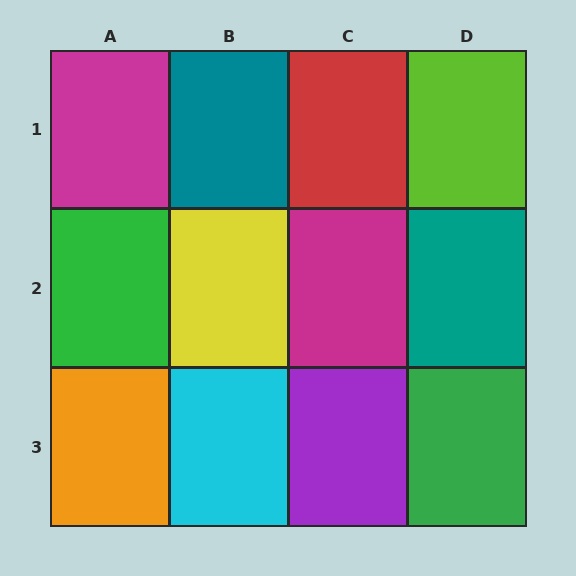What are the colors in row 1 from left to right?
Magenta, teal, red, lime.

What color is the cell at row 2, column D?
Teal.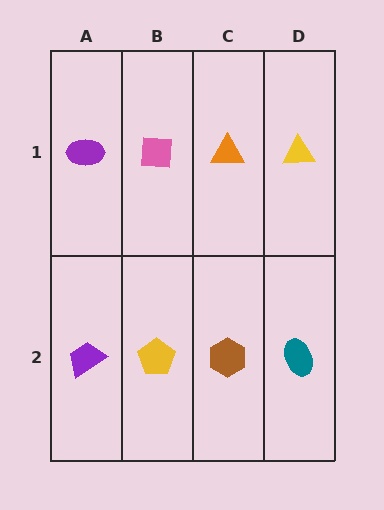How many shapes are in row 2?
4 shapes.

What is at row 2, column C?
A brown hexagon.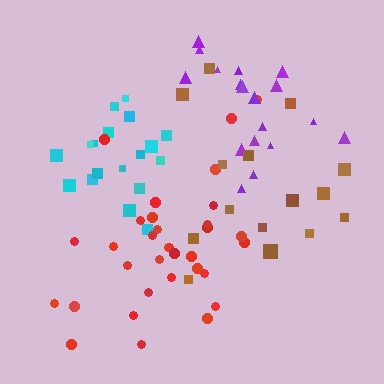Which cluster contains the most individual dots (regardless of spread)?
Red (33).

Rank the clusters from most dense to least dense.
cyan, purple, red, brown.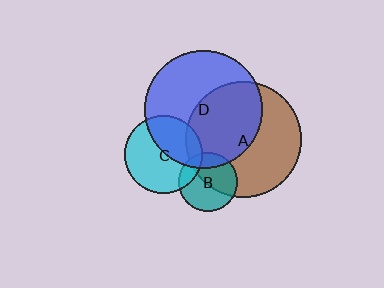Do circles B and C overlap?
Yes.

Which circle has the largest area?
Circle D (blue).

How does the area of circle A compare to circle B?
Approximately 3.9 times.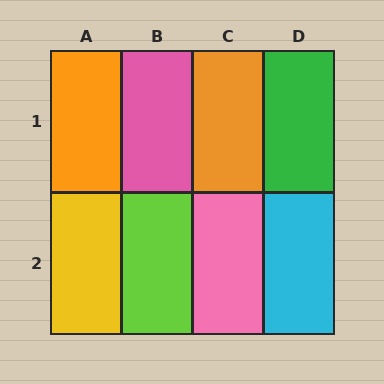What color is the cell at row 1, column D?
Green.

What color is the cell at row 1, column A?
Orange.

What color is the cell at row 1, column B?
Pink.